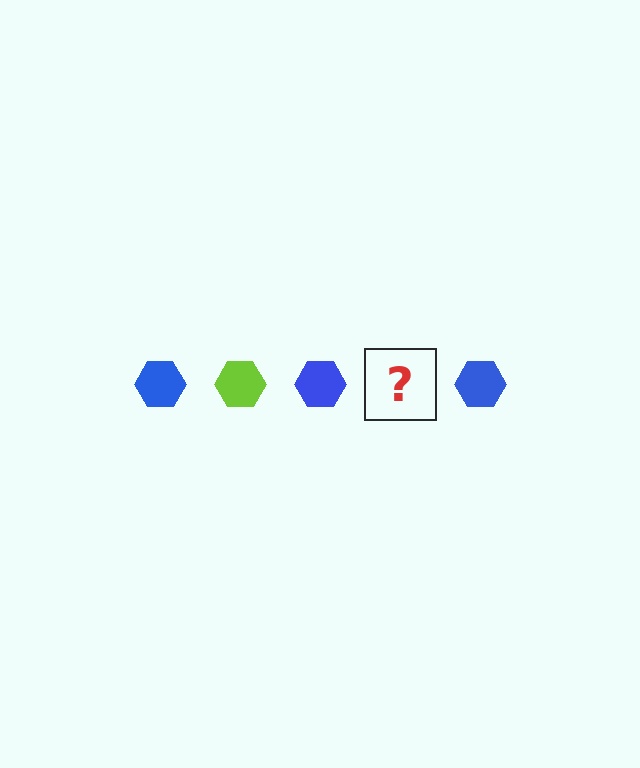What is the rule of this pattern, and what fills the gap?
The rule is that the pattern cycles through blue, lime hexagons. The gap should be filled with a lime hexagon.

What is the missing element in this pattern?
The missing element is a lime hexagon.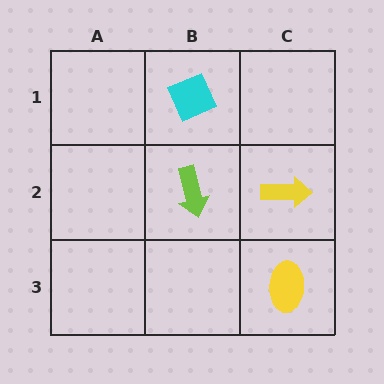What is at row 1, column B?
A cyan diamond.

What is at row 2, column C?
A yellow arrow.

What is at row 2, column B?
A lime arrow.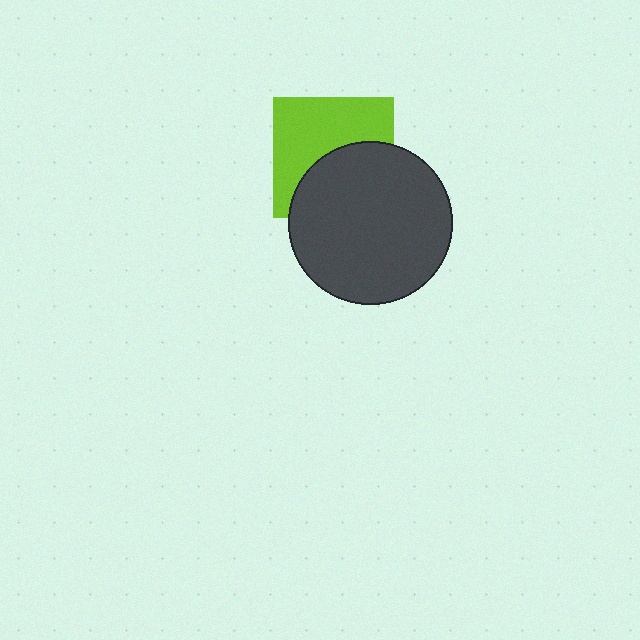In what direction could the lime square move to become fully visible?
The lime square could move up. That would shift it out from behind the dark gray circle entirely.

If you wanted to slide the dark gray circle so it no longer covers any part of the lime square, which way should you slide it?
Slide it down — that is the most direct way to separate the two shapes.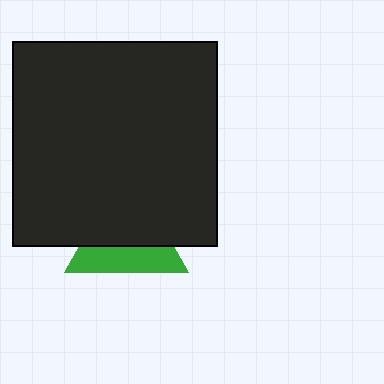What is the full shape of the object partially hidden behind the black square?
The partially hidden object is a green triangle.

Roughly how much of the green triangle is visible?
A small part of it is visible (roughly 42%).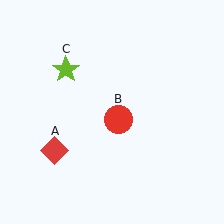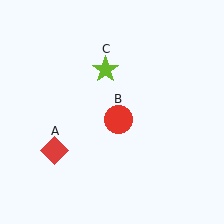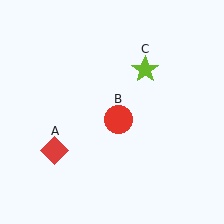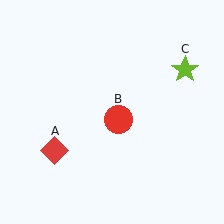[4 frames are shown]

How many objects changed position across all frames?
1 object changed position: lime star (object C).